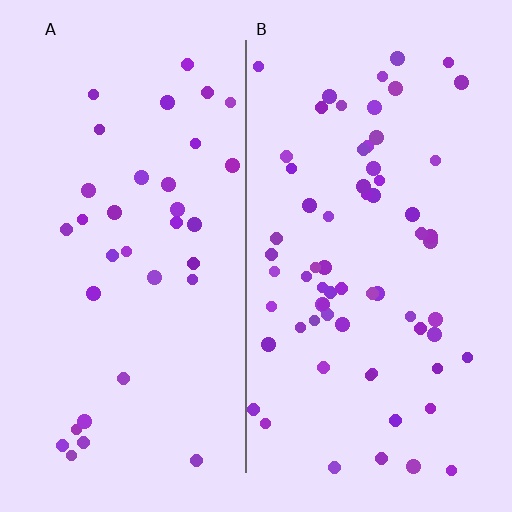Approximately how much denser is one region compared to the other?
Approximately 1.9× — region B over region A.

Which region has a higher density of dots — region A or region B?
B (the right).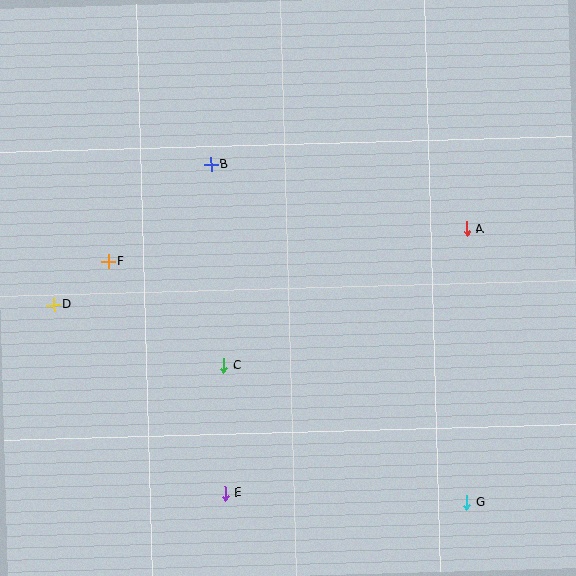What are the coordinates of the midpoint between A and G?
The midpoint between A and G is at (467, 366).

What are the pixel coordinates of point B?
Point B is at (211, 164).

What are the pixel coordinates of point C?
Point C is at (224, 366).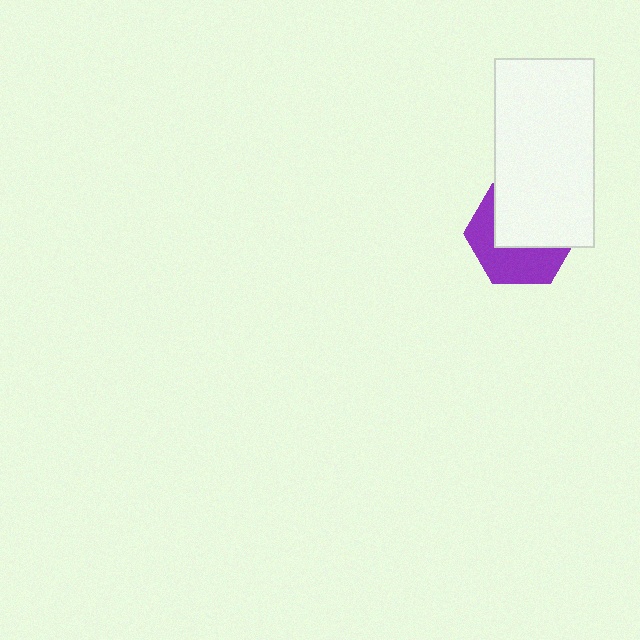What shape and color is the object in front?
The object in front is a white rectangle.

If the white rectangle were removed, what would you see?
You would see the complete purple hexagon.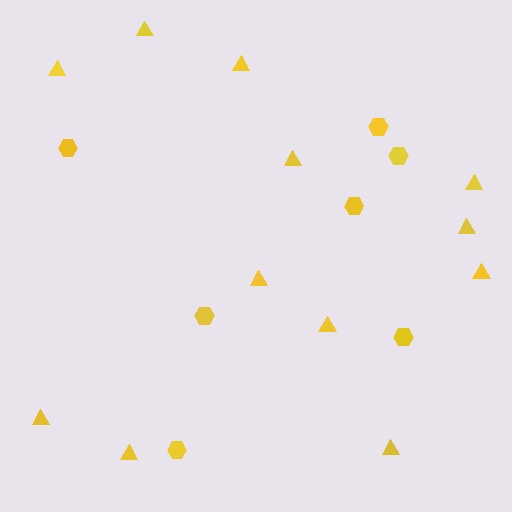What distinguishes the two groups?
There are 2 groups: one group of hexagons (7) and one group of triangles (12).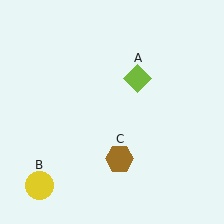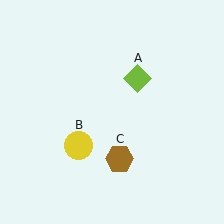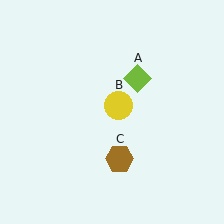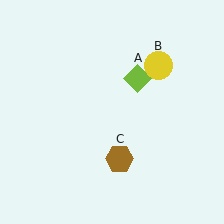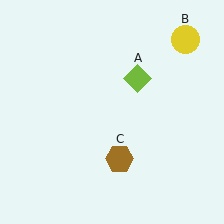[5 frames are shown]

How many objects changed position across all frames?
1 object changed position: yellow circle (object B).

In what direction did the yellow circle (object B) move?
The yellow circle (object B) moved up and to the right.